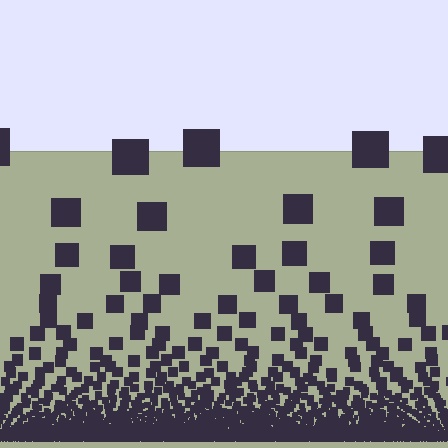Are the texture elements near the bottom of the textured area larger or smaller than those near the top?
Smaller. The gradient is inverted — elements near the bottom are smaller and denser.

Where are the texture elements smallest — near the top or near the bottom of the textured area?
Near the bottom.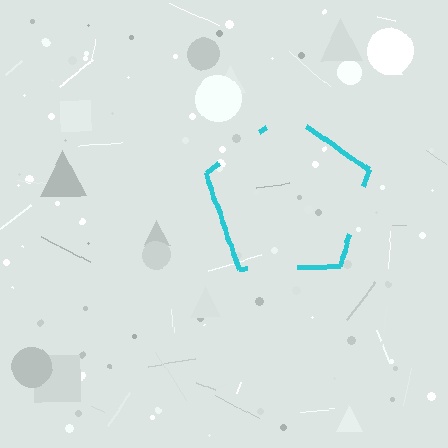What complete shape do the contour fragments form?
The contour fragments form a pentagon.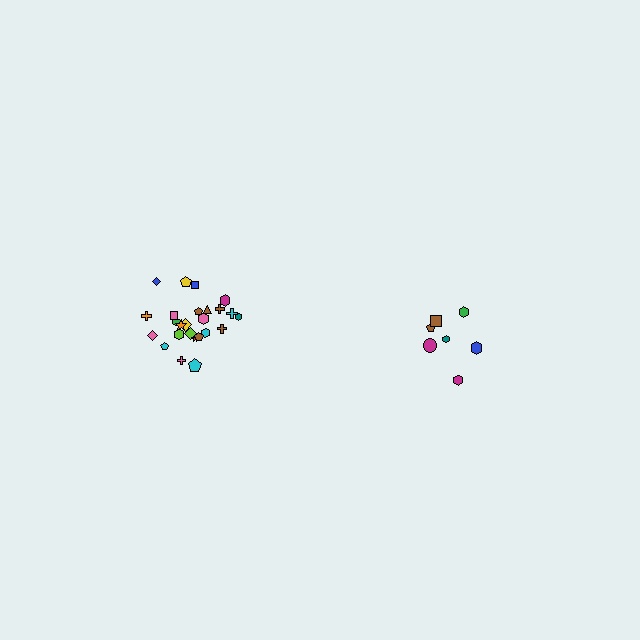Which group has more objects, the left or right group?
The left group.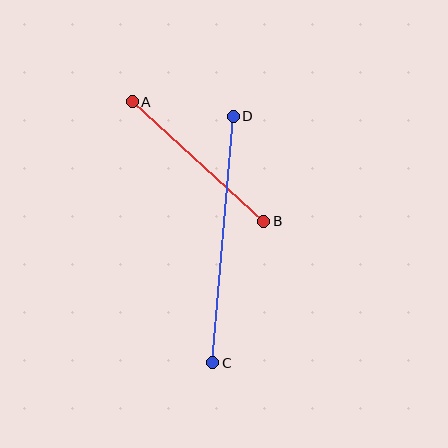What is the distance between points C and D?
The distance is approximately 247 pixels.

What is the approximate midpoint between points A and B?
The midpoint is at approximately (198, 162) pixels.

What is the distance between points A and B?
The distance is approximately 178 pixels.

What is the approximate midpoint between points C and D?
The midpoint is at approximately (223, 240) pixels.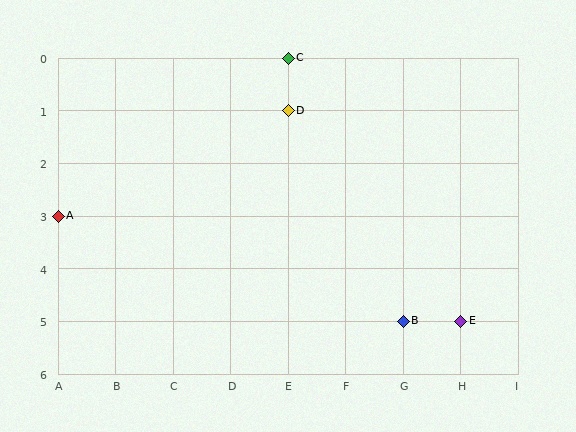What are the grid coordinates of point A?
Point A is at grid coordinates (A, 3).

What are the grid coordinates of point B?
Point B is at grid coordinates (G, 5).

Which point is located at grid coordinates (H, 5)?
Point E is at (H, 5).